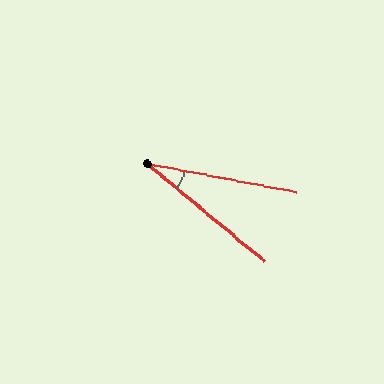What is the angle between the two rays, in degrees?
Approximately 29 degrees.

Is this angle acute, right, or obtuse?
It is acute.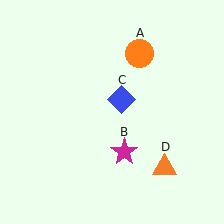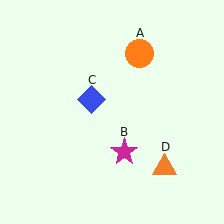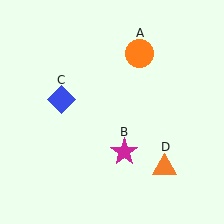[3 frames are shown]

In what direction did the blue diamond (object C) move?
The blue diamond (object C) moved left.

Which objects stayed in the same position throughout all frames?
Orange circle (object A) and magenta star (object B) and orange triangle (object D) remained stationary.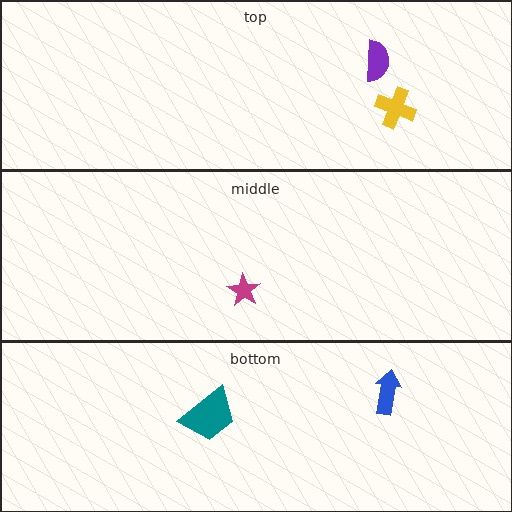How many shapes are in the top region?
2.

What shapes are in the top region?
The yellow cross, the purple semicircle.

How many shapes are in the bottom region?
2.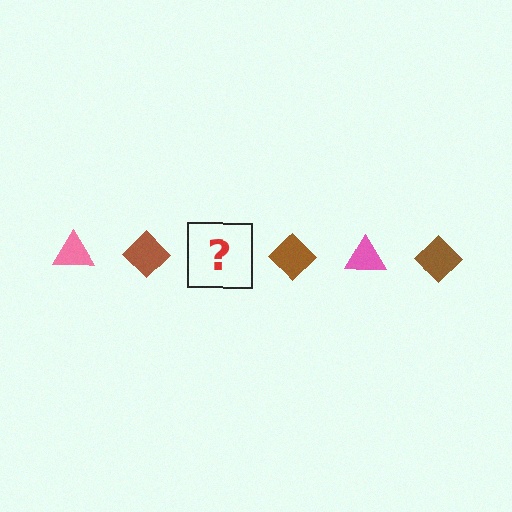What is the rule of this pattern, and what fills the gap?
The rule is that the pattern alternates between pink triangle and brown diamond. The gap should be filled with a pink triangle.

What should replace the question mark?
The question mark should be replaced with a pink triangle.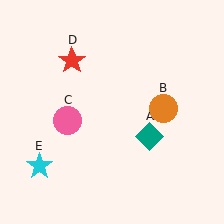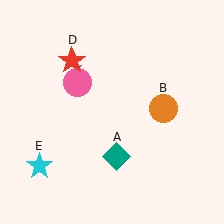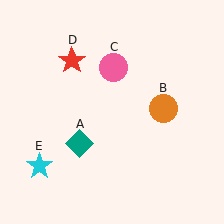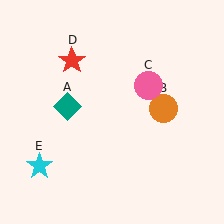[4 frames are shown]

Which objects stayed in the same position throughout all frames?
Orange circle (object B) and red star (object D) and cyan star (object E) remained stationary.